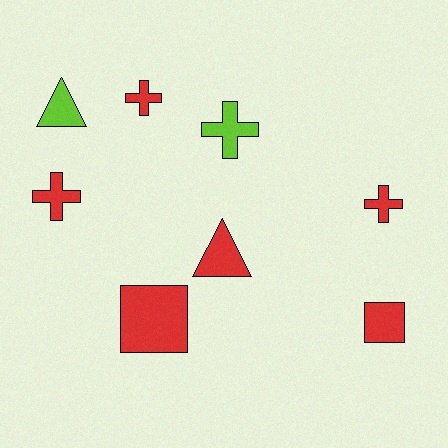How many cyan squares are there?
There are no cyan squares.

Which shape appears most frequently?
Cross, with 4 objects.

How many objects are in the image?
There are 8 objects.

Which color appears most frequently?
Red, with 6 objects.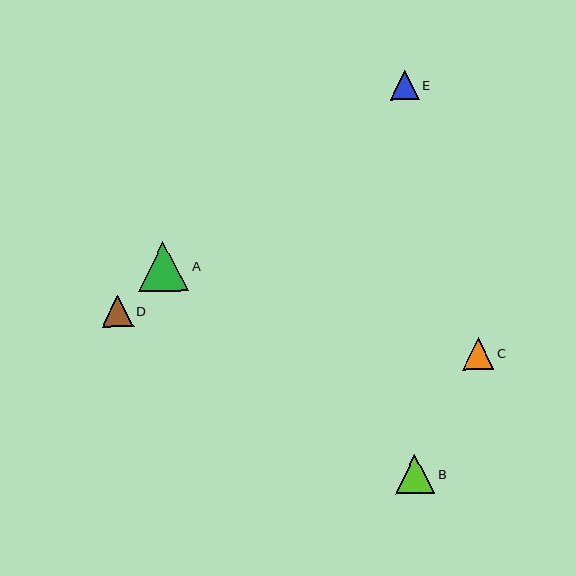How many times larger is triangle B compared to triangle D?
Triangle B is approximately 1.2 times the size of triangle D.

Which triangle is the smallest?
Triangle E is the smallest with a size of approximately 29 pixels.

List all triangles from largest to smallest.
From largest to smallest: A, B, C, D, E.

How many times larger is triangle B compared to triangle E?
Triangle B is approximately 1.3 times the size of triangle E.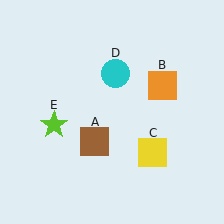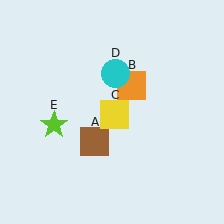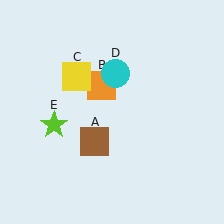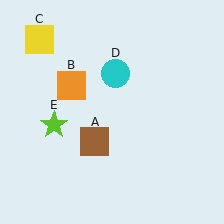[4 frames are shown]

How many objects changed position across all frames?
2 objects changed position: orange square (object B), yellow square (object C).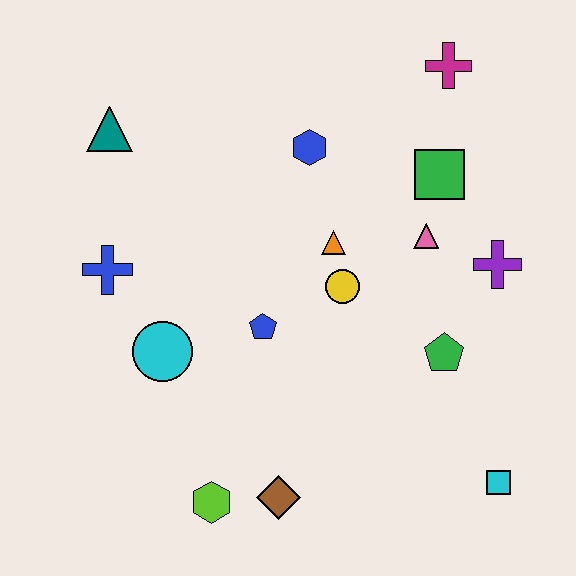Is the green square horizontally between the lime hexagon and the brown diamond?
No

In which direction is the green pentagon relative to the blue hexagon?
The green pentagon is below the blue hexagon.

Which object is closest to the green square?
The pink triangle is closest to the green square.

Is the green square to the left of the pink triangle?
No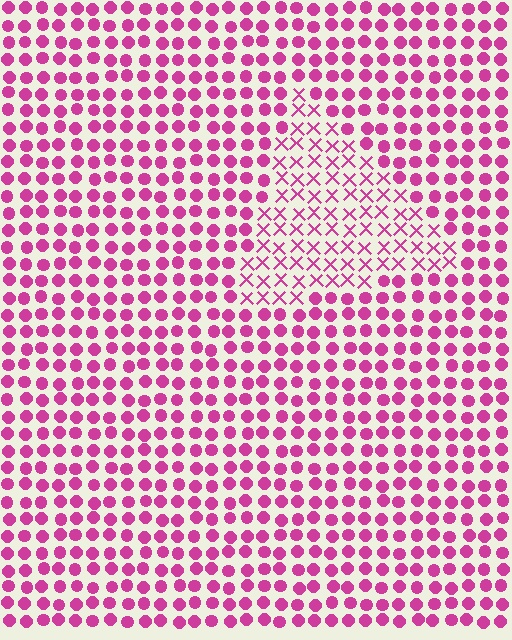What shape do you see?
I see a triangle.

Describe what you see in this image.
The image is filled with small magenta elements arranged in a uniform grid. A triangle-shaped region contains X marks, while the surrounding area contains circles. The boundary is defined purely by the change in element shape.